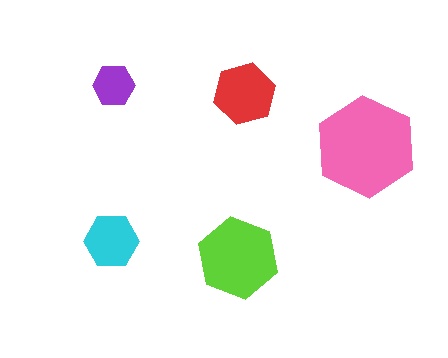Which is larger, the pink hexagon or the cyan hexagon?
The pink one.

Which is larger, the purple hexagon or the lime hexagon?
The lime one.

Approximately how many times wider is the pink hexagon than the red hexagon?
About 1.5 times wider.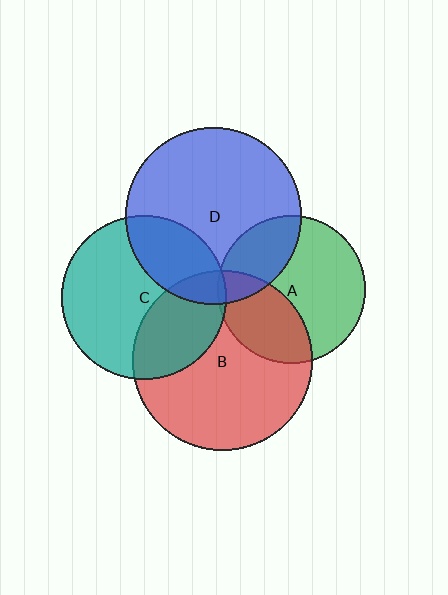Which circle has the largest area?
Circle B (red).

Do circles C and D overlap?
Yes.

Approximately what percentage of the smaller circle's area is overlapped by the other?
Approximately 30%.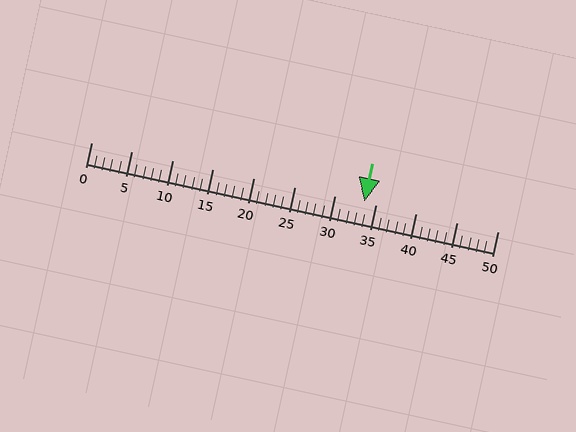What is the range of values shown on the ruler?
The ruler shows values from 0 to 50.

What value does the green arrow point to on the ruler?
The green arrow points to approximately 34.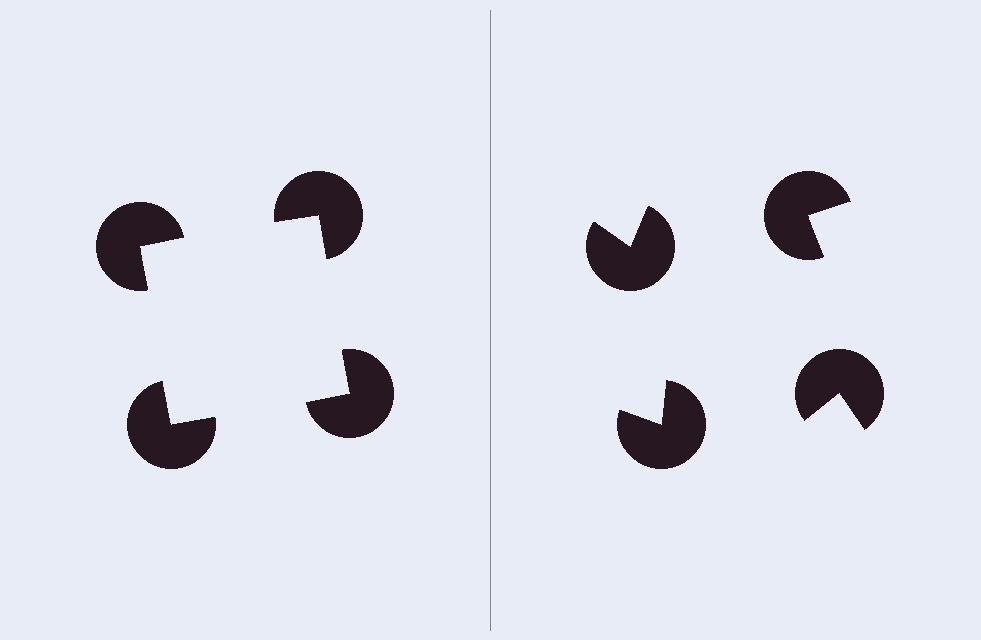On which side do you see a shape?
An illusory square appears on the left side. On the right side the wedge cuts are rotated, so no coherent shape forms.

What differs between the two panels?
The pac-man discs are positioned identically on both sides; only the wedge orientations differ. On the left they align to a square; on the right they are misaligned.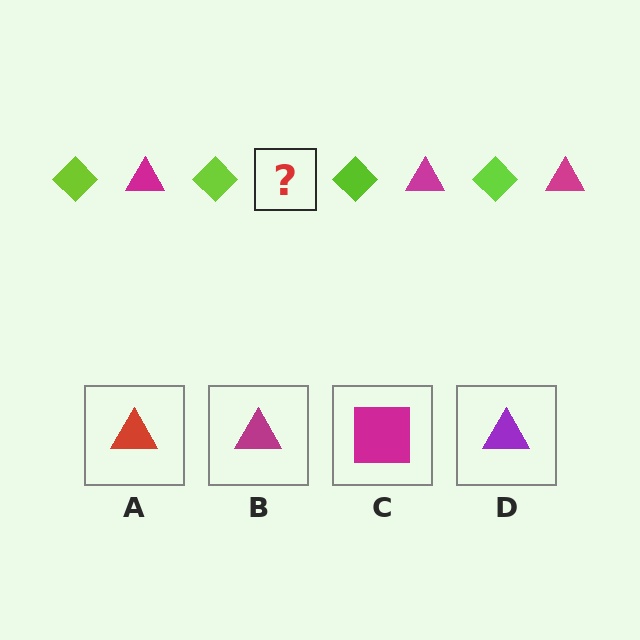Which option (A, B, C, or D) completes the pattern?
B.